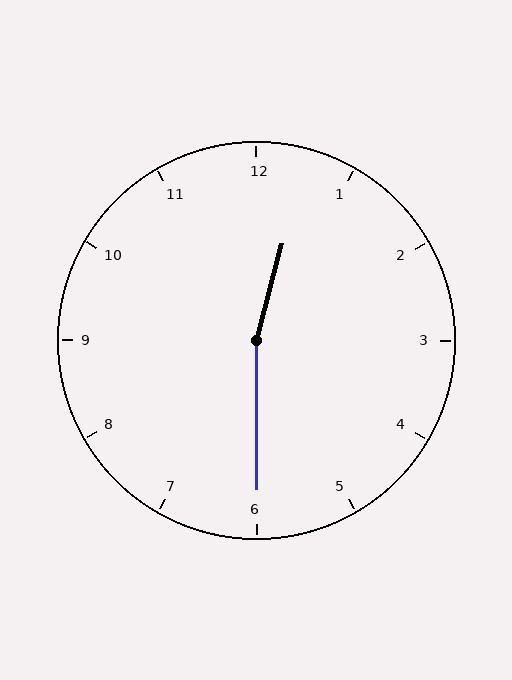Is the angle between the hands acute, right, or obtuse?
It is obtuse.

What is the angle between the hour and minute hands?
Approximately 165 degrees.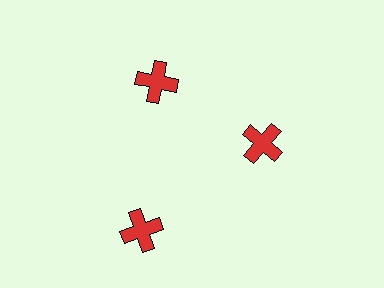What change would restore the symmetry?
The symmetry would be restored by moving it inward, back onto the ring so that all 3 crosses sit at equal angles and equal distance from the center.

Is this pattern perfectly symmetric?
No. The 3 red crosses are arranged in a ring, but one element near the 7 o'clock position is pushed outward from the center, breaking the 3-fold rotational symmetry.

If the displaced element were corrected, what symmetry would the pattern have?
It would have 3-fold rotational symmetry — the pattern would map onto itself every 120 degrees.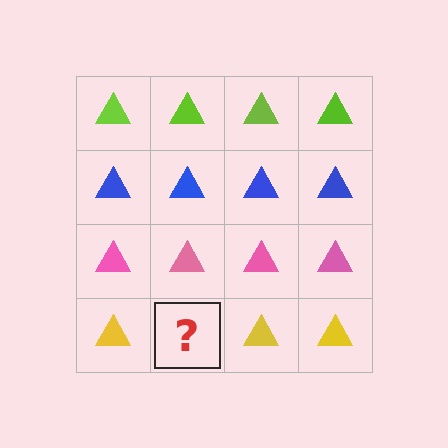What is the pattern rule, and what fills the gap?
The rule is that each row has a consistent color. The gap should be filled with a yellow triangle.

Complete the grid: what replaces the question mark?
The question mark should be replaced with a yellow triangle.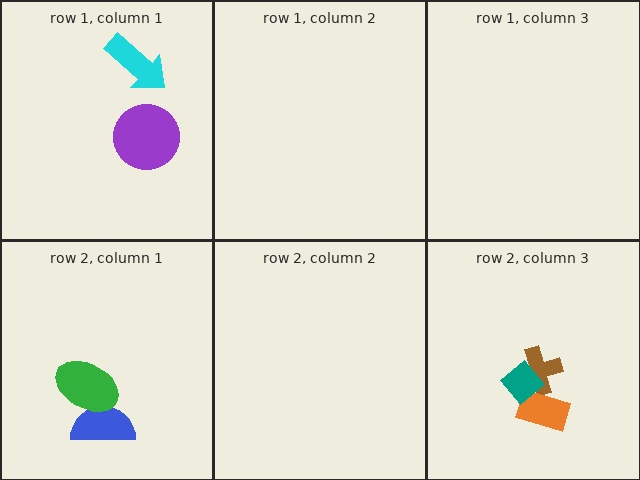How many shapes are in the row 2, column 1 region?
2.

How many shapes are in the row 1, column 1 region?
2.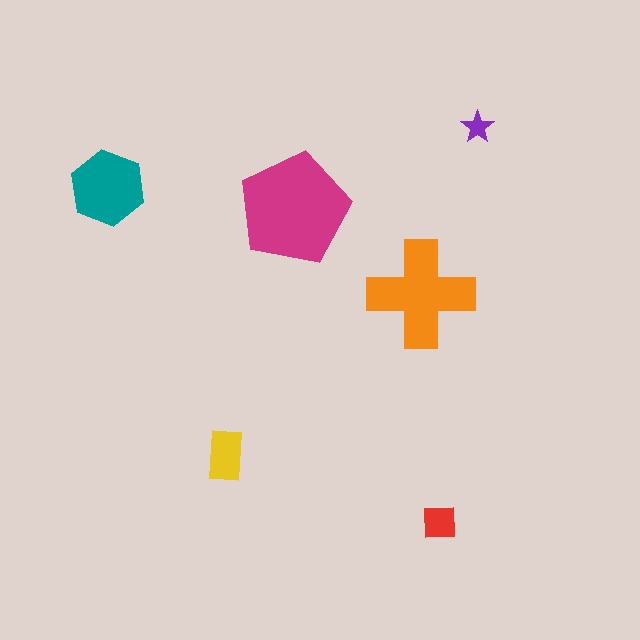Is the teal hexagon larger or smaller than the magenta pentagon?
Smaller.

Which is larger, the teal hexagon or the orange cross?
The orange cross.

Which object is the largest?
The magenta pentagon.